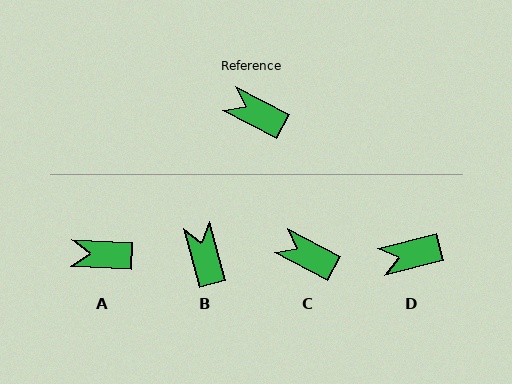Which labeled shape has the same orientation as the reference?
C.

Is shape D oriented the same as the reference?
No, it is off by about 42 degrees.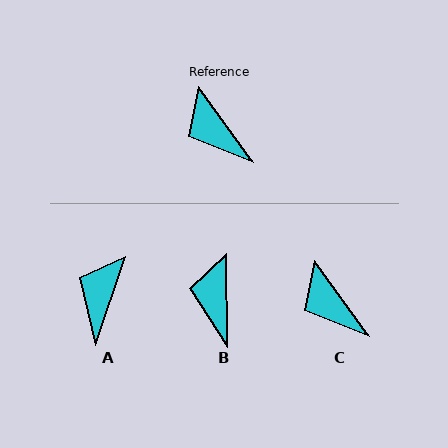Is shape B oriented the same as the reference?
No, it is off by about 35 degrees.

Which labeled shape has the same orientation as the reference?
C.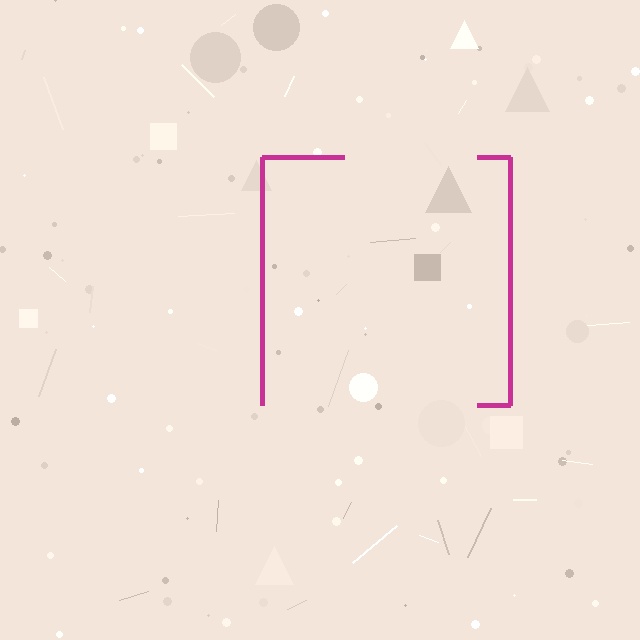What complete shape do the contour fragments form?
The contour fragments form a square.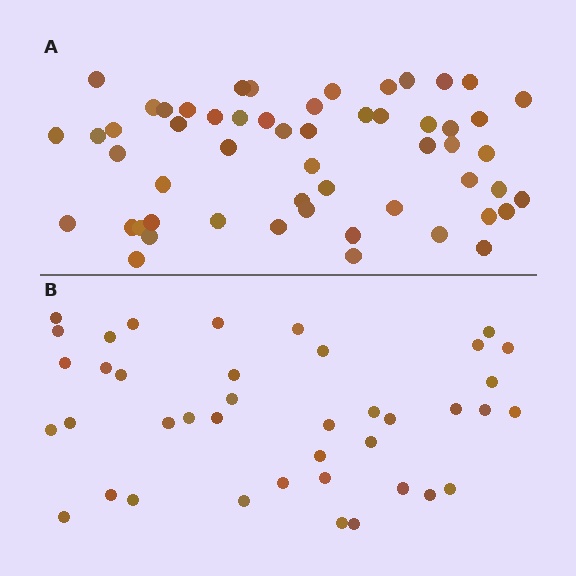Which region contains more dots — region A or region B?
Region A (the top region) has more dots.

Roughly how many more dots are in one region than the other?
Region A has approximately 15 more dots than region B.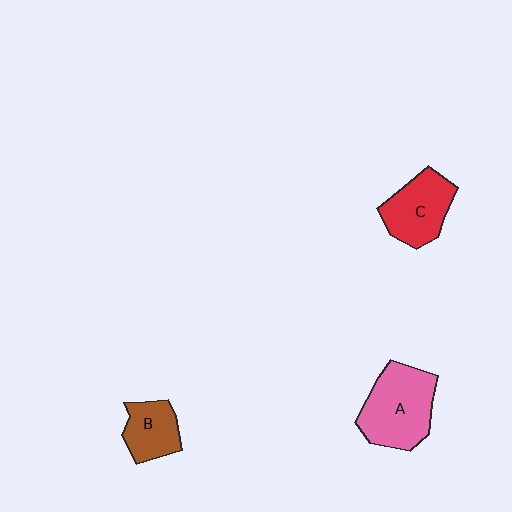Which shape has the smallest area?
Shape B (brown).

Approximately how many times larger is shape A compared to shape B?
Approximately 1.8 times.